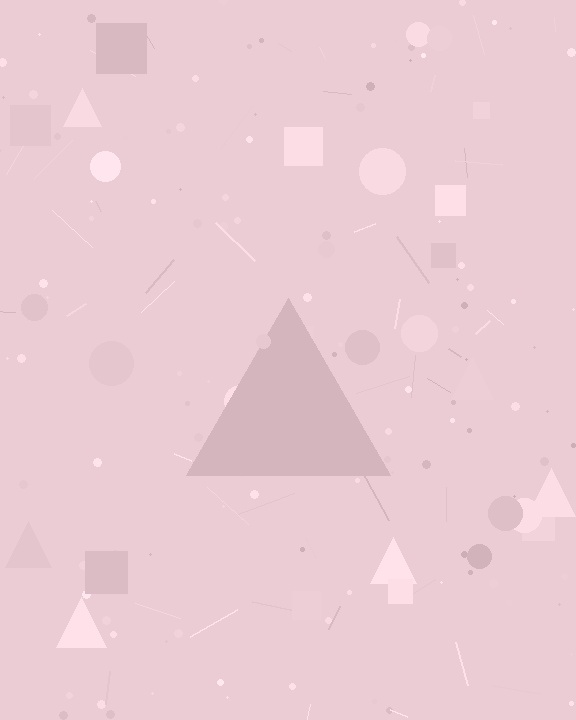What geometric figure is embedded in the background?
A triangle is embedded in the background.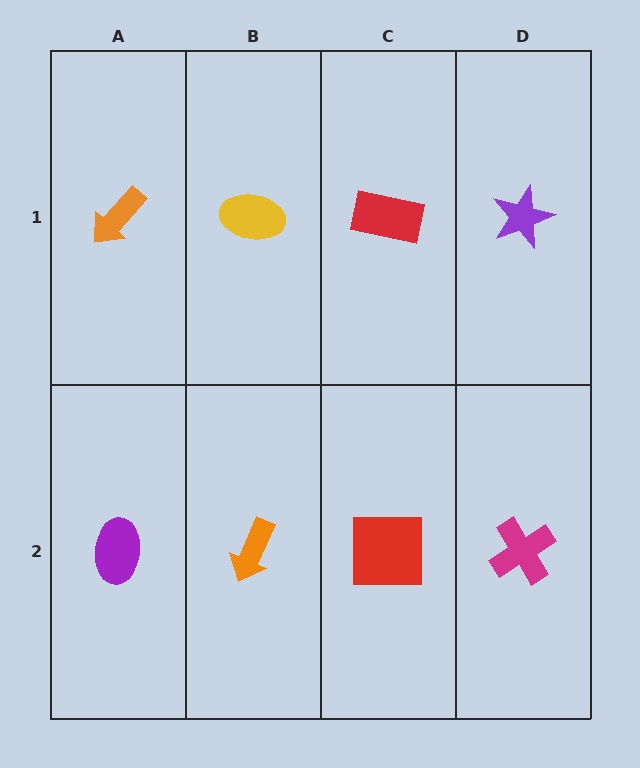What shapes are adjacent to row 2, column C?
A red rectangle (row 1, column C), an orange arrow (row 2, column B), a magenta cross (row 2, column D).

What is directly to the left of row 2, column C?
An orange arrow.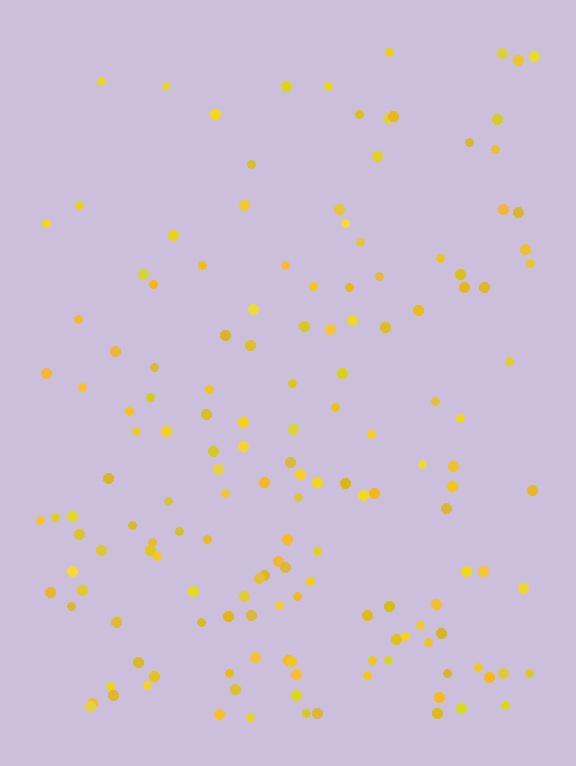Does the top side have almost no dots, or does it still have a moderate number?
Still a moderate number, just noticeably fewer than the bottom.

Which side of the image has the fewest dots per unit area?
The top.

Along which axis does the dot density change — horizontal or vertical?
Vertical.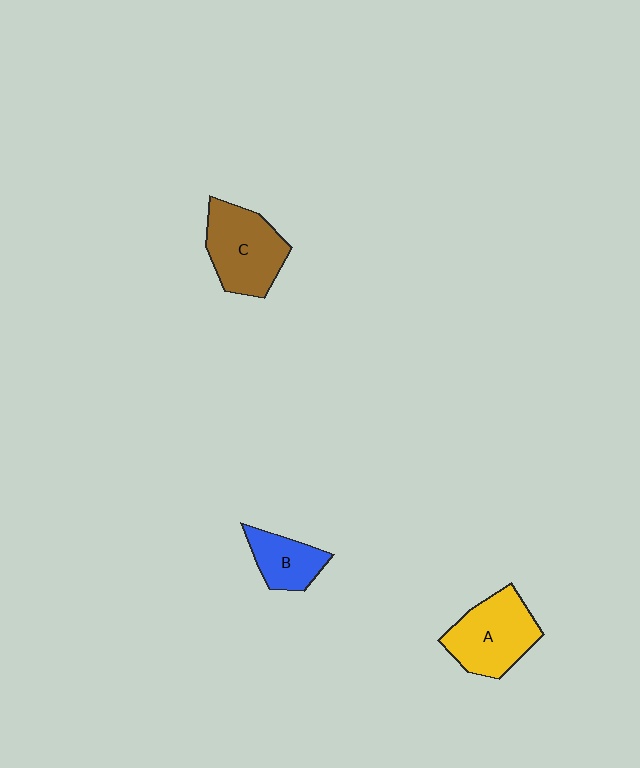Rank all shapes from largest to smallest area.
From largest to smallest: C (brown), A (yellow), B (blue).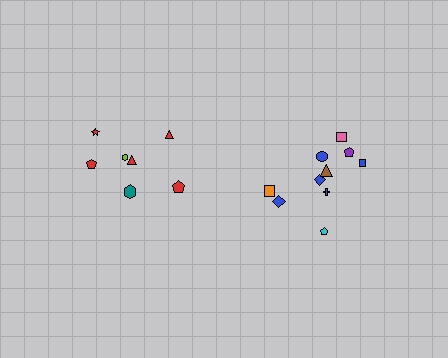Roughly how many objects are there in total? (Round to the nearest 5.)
Roughly 15 objects in total.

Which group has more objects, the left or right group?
The right group.